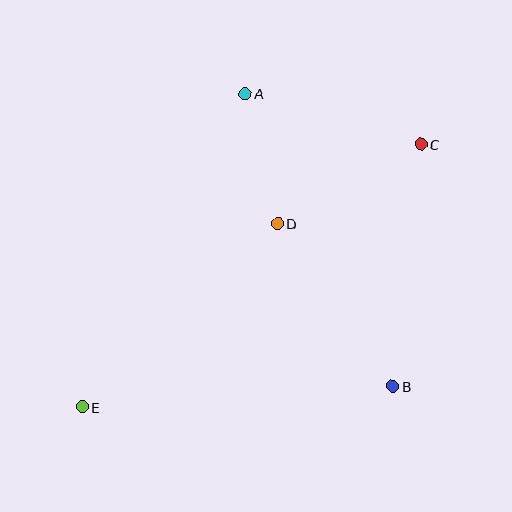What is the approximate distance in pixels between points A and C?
The distance between A and C is approximately 183 pixels.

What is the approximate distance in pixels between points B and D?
The distance between B and D is approximately 199 pixels.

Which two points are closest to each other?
Points A and D are closest to each other.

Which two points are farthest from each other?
Points C and E are farthest from each other.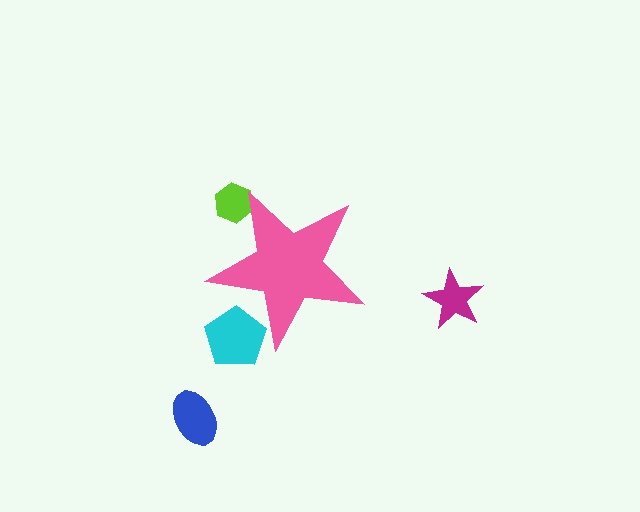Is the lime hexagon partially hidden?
Yes, the lime hexagon is partially hidden behind the pink star.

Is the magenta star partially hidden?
No, the magenta star is fully visible.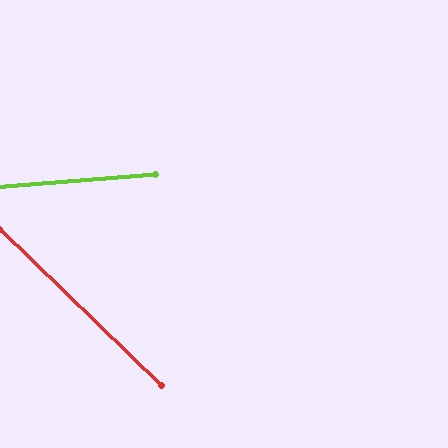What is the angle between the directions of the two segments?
Approximately 48 degrees.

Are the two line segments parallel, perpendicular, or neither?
Neither parallel nor perpendicular — they differ by about 48°.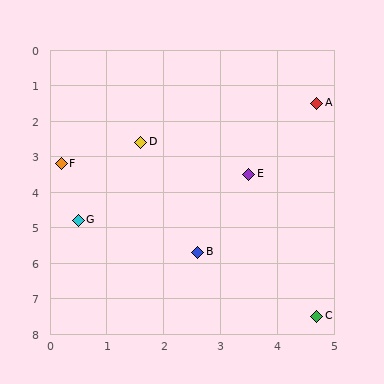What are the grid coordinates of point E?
Point E is at approximately (3.5, 3.5).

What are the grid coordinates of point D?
Point D is at approximately (1.6, 2.6).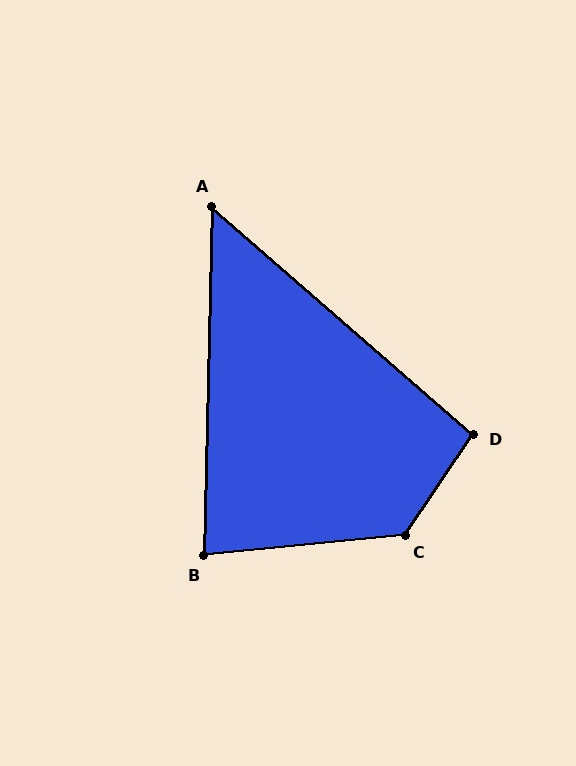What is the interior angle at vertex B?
Approximately 83 degrees (acute).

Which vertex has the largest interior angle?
C, at approximately 130 degrees.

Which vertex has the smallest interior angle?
A, at approximately 50 degrees.